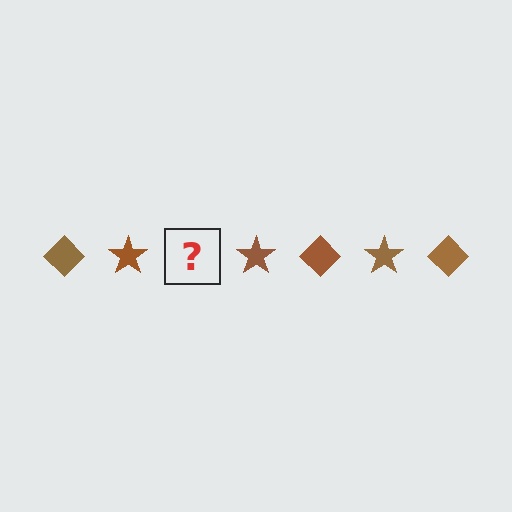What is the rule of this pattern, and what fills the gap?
The rule is that the pattern cycles through diamond, star shapes in brown. The gap should be filled with a brown diamond.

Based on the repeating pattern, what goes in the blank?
The blank should be a brown diamond.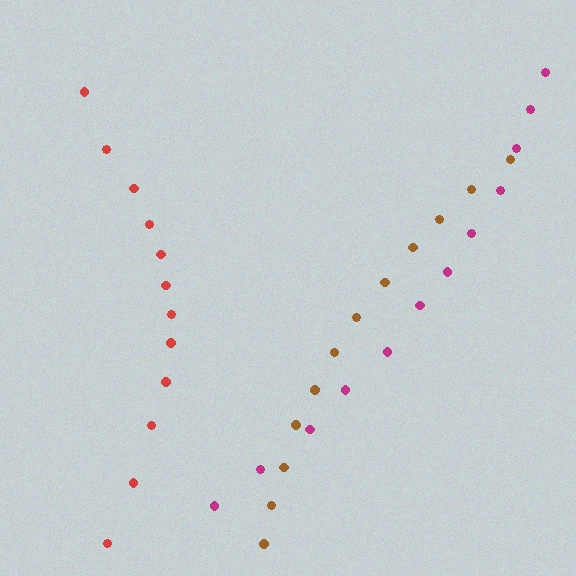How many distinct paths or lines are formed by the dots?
There are 3 distinct paths.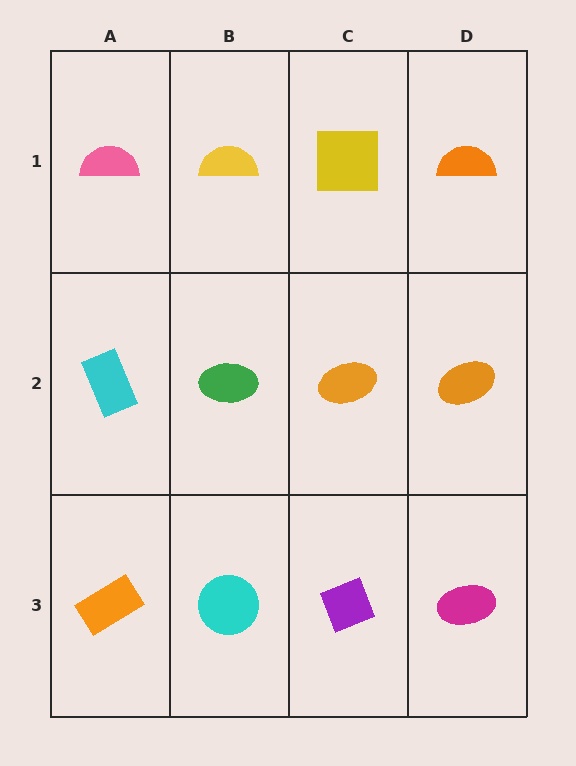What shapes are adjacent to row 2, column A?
A pink semicircle (row 1, column A), an orange rectangle (row 3, column A), a green ellipse (row 2, column B).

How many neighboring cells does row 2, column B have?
4.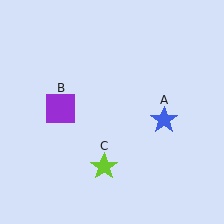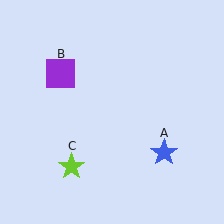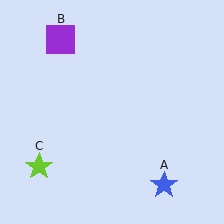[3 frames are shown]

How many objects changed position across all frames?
3 objects changed position: blue star (object A), purple square (object B), lime star (object C).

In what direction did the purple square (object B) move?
The purple square (object B) moved up.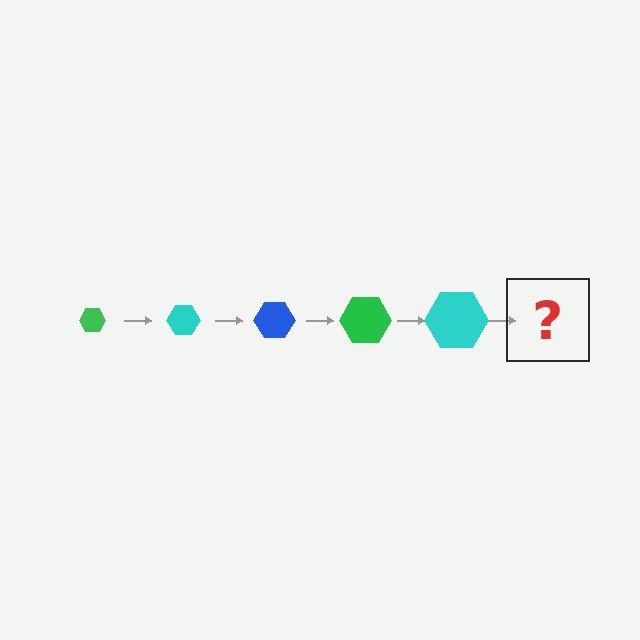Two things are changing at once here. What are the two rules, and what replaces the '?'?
The two rules are that the hexagon grows larger each step and the color cycles through green, cyan, and blue. The '?' should be a blue hexagon, larger than the previous one.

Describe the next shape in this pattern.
It should be a blue hexagon, larger than the previous one.